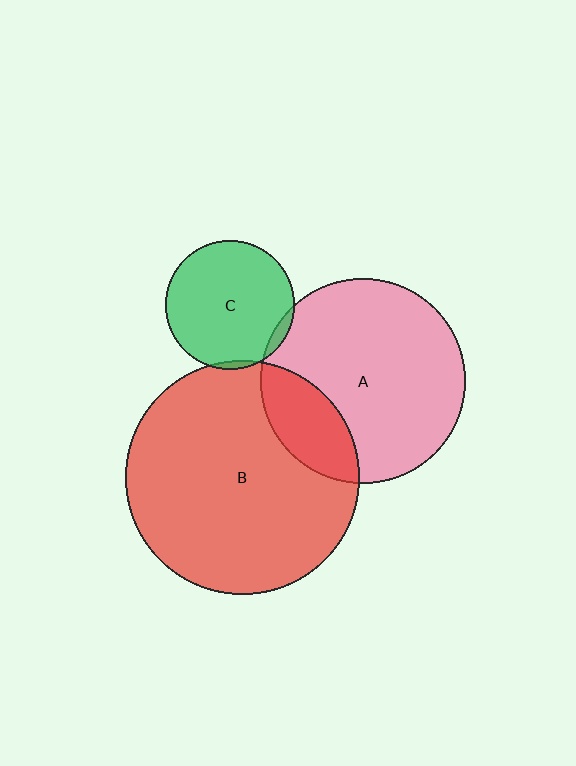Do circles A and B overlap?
Yes.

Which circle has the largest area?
Circle B (red).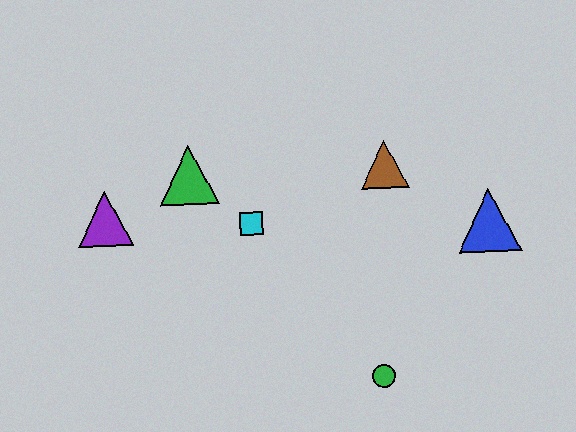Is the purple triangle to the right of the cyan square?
No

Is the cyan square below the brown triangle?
Yes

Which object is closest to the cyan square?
The green triangle is closest to the cyan square.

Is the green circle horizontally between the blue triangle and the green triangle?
Yes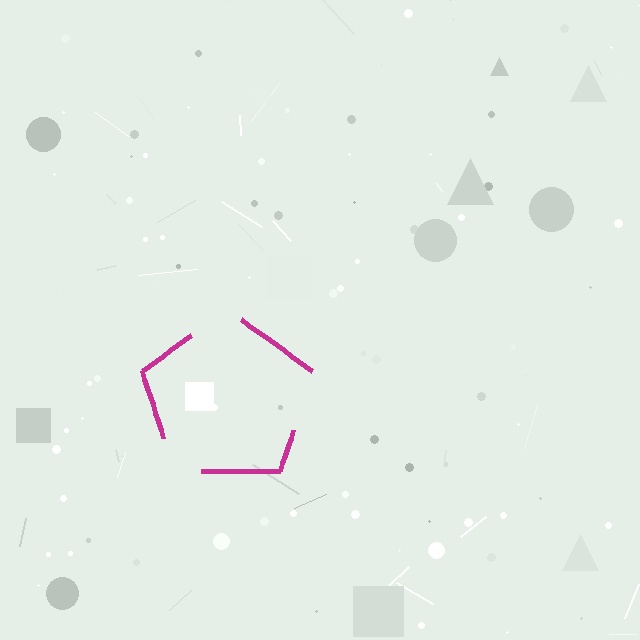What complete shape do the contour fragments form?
The contour fragments form a pentagon.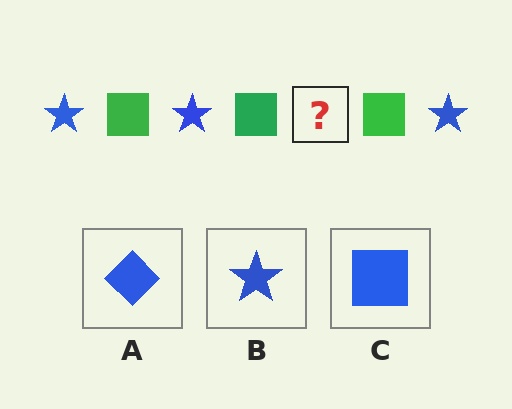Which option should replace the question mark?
Option B.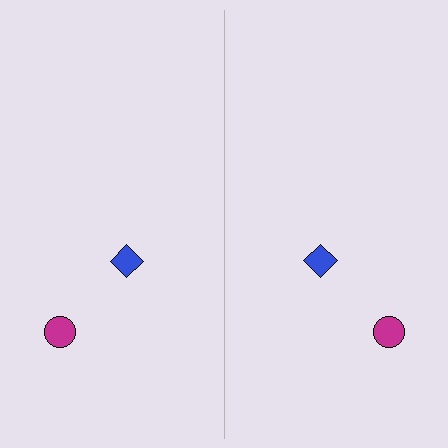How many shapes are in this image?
There are 4 shapes in this image.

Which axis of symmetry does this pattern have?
The pattern has a vertical axis of symmetry running through the center of the image.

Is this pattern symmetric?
Yes, this pattern has bilateral (reflection) symmetry.